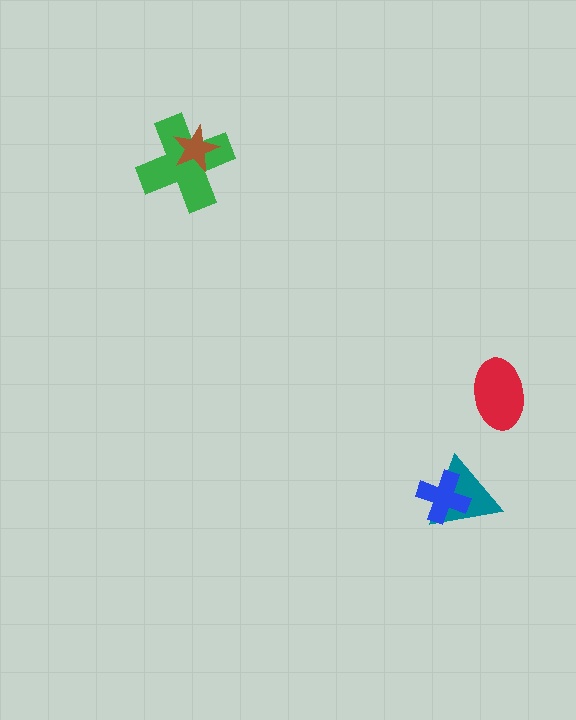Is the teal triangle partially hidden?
Yes, it is partially covered by another shape.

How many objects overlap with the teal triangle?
1 object overlaps with the teal triangle.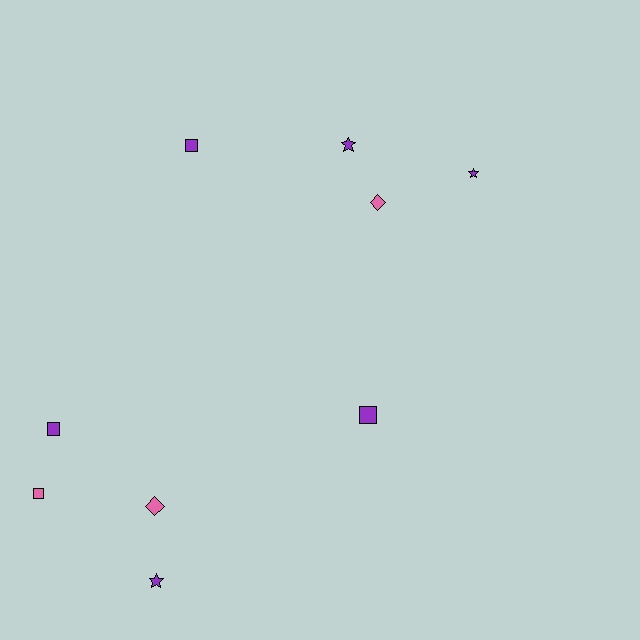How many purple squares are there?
There are 3 purple squares.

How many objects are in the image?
There are 9 objects.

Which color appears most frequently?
Purple, with 6 objects.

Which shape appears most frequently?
Square, with 4 objects.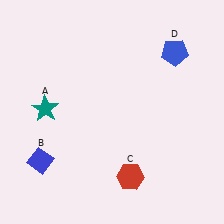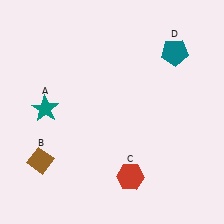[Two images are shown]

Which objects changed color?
B changed from blue to brown. D changed from blue to teal.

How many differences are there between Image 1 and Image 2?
There are 2 differences between the two images.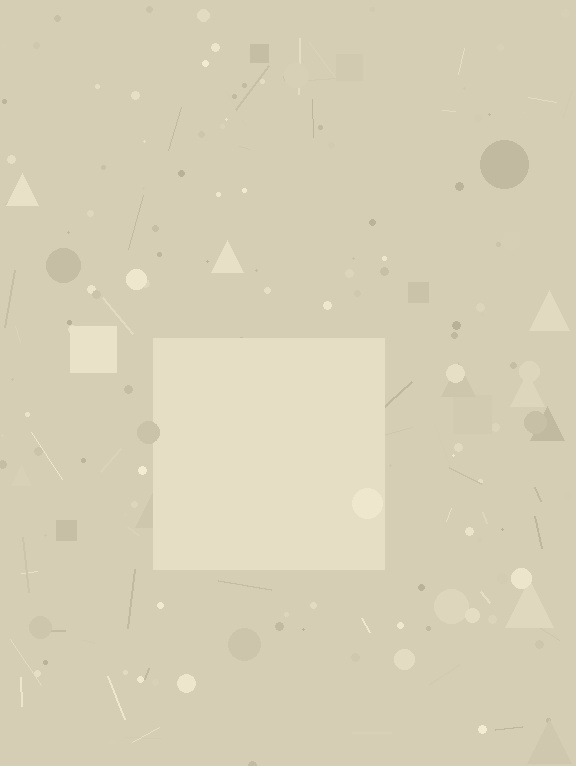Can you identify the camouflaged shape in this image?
The camouflaged shape is a square.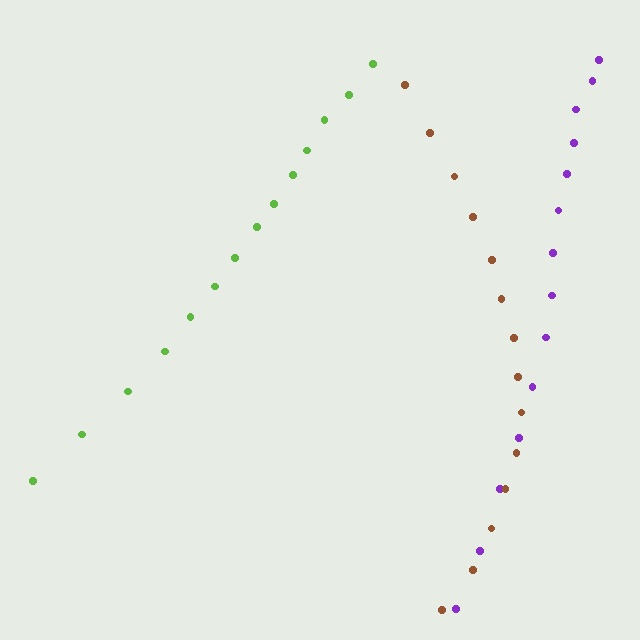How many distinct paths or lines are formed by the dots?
There are 3 distinct paths.